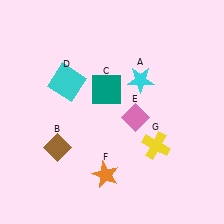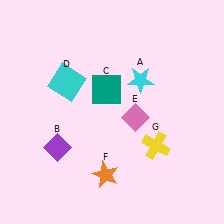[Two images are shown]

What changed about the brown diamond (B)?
In Image 1, B is brown. In Image 2, it changed to purple.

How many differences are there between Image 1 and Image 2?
There is 1 difference between the two images.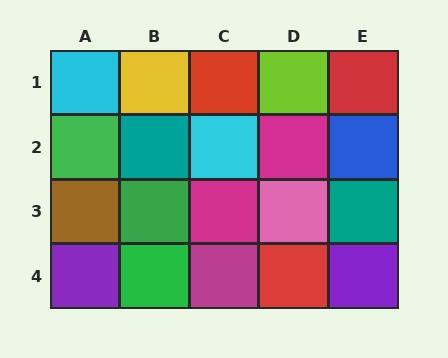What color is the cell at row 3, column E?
Teal.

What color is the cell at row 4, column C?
Magenta.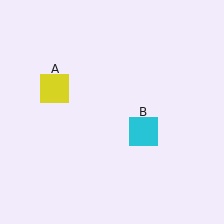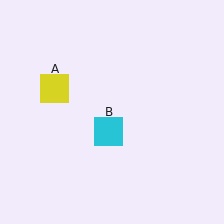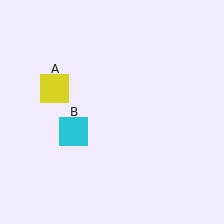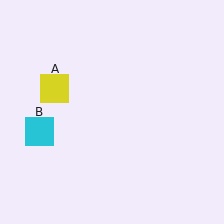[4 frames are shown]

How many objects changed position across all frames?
1 object changed position: cyan square (object B).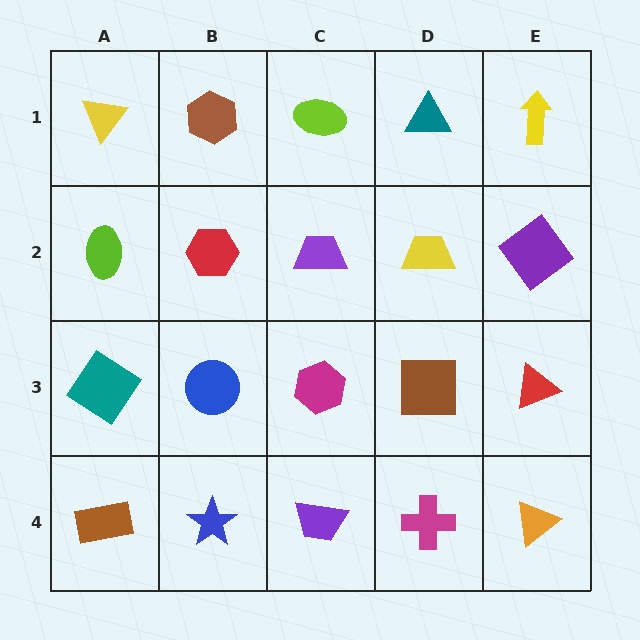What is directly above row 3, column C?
A purple trapezoid.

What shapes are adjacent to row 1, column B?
A red hexagon (row 2, column B), a yellow triangle (row 1, column A), a lime ellipse (row 1, column C).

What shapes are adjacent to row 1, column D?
A yellow trapezoid (row 2, column D), a lime ellipse (row 1, column C), a yellow arrow (row 1, column E).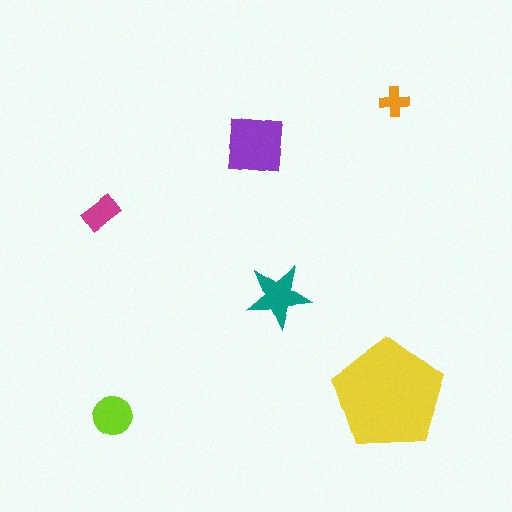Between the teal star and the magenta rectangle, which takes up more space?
The teal star.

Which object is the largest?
The yellow pentagon.